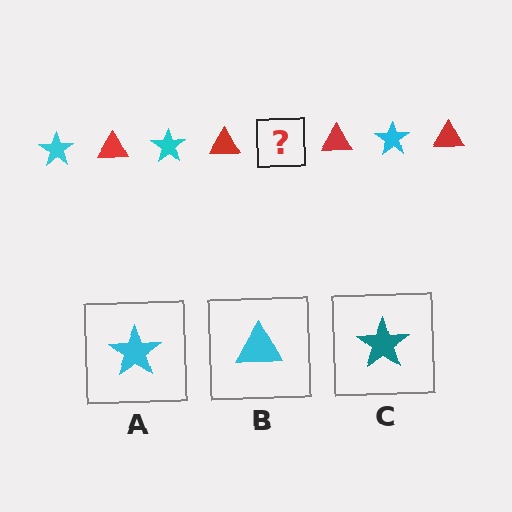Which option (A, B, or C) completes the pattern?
A.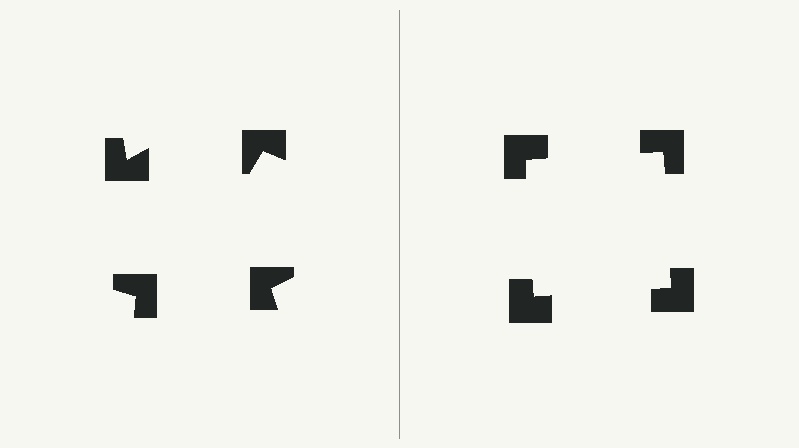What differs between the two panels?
The notched squares are positioned identically on both sides; only the wedge orientations differ. On the right they align to a square; on the left they are misaligned.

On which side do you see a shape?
An illusory square appears on the right side. On the left side the wedge cuts are rotated, so no coherent shape forms.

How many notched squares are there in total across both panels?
8 — 4 on each side.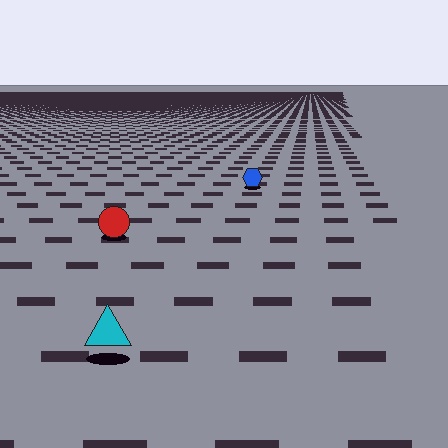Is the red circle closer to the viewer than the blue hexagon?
Yes. The red circle is closer — you can tell from the texture gradient: the ground texture is coarser near it.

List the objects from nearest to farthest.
From nearest to farthest: the cyan triangle, the red circle, the blue hexagon.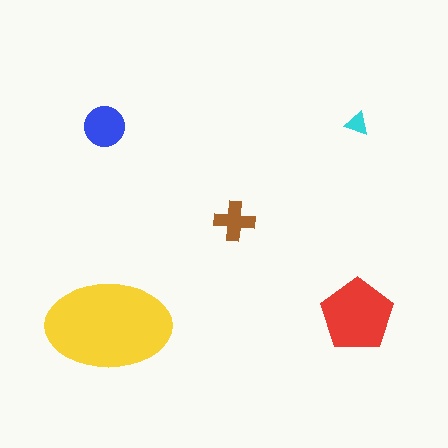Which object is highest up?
The cyan triangle is topmost.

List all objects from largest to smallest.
The yellow ellipse, the red pentagon, the blue circle, the brown cross, the cyan triangle.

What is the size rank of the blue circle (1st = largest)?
3rd.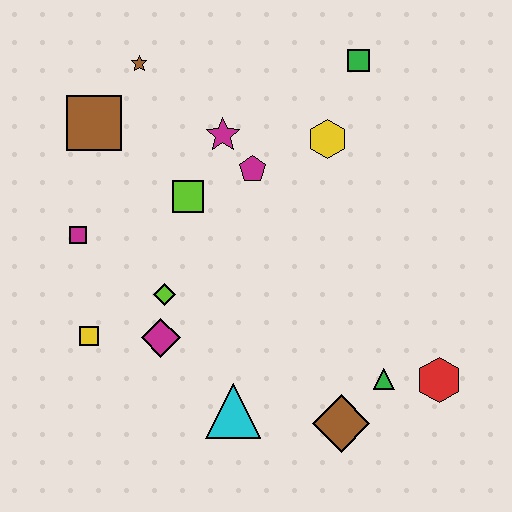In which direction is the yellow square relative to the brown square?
The yellow square is below the brown square.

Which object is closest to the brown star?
The brown square is closest to the brown star.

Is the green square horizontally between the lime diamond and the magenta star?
No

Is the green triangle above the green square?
No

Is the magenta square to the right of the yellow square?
No